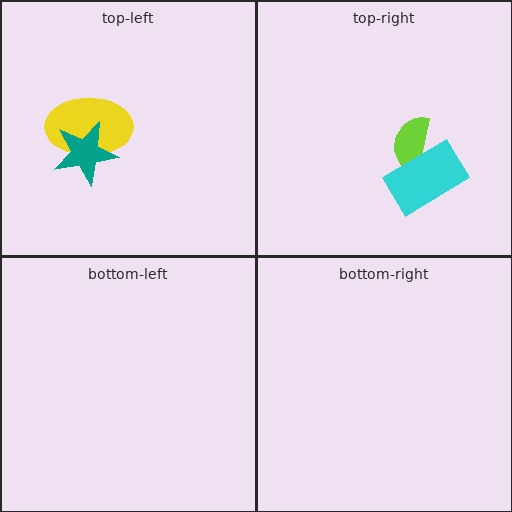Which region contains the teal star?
The top-left region.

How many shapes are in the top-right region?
2.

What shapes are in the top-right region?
The lime semicircle, the cyan rectangle.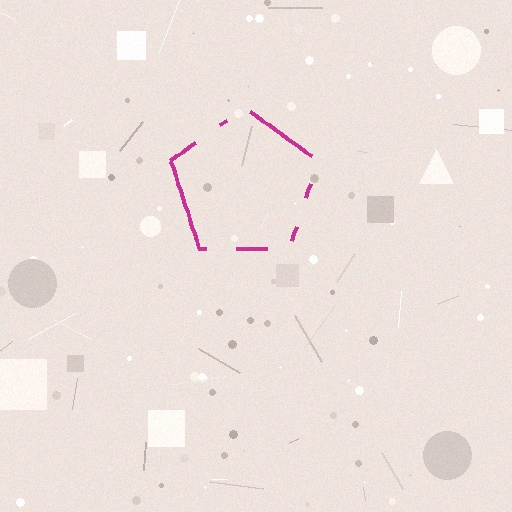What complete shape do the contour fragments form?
The contour fragments form a pentagon.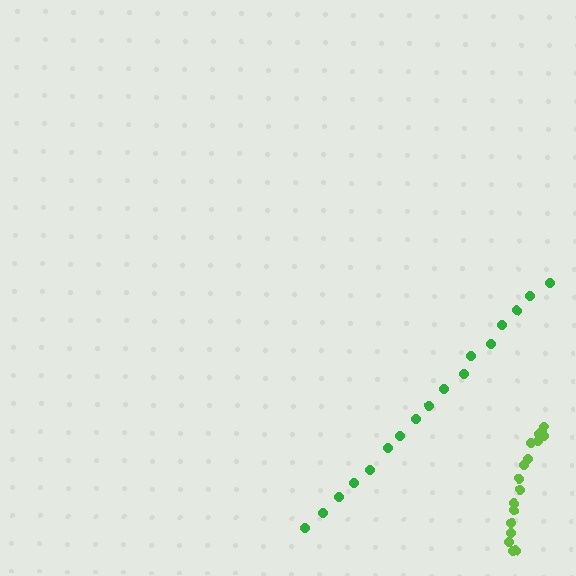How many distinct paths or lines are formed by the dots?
There are 2 distinct paths.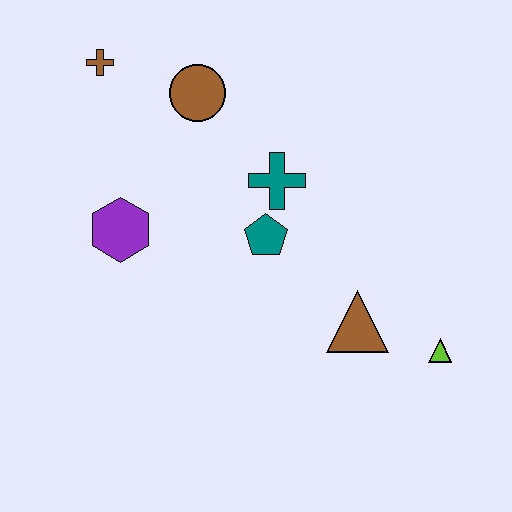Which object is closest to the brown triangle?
The lime triangle is closest to the brown triangle.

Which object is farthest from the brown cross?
The lime triangle is farthest from the brown cross.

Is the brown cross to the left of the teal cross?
Yes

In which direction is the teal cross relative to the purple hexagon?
The teal cross is to the right of the purple hexagon.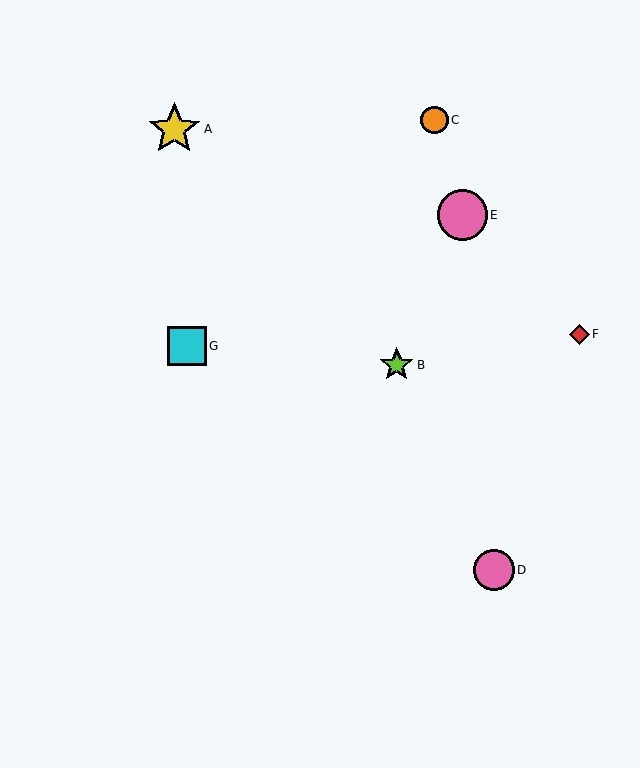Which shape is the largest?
The yellow star (labeled A) is the largest.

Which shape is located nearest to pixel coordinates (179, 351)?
The cyan square (labeled G) at (187, 346) is nearest to that location.